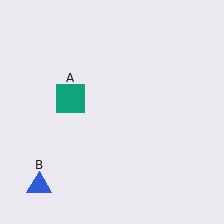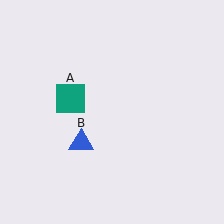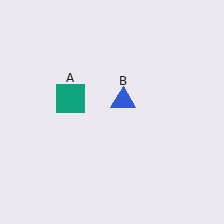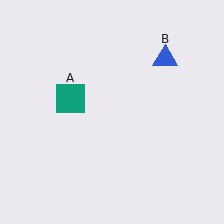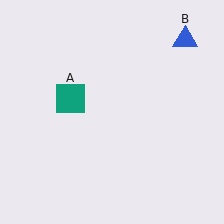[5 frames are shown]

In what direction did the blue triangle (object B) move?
The blue triangle (object B) moved up and to the right.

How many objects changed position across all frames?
1 object changed position: blue triangle (object B).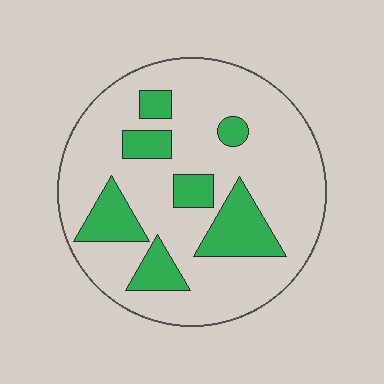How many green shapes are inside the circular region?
7.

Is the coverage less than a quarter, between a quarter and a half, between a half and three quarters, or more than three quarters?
Less than a quarter.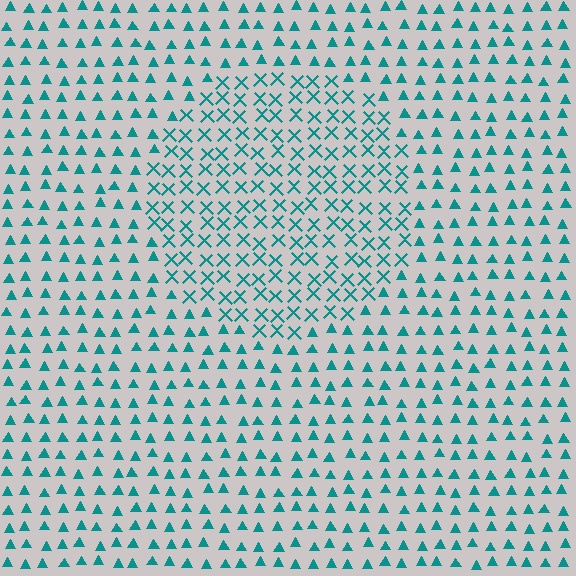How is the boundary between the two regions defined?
The boundary is defined by a change in element shape: X marks inside vs. triangles outside. All elements share the same color and spacing.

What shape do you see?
I see a circle.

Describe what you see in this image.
The image is filled with small teal elements arranged in a uniform grid. A circle-shaped region contains X marks, while the surrounding area contains triangles. The boundary is defined purely by the change in element shape.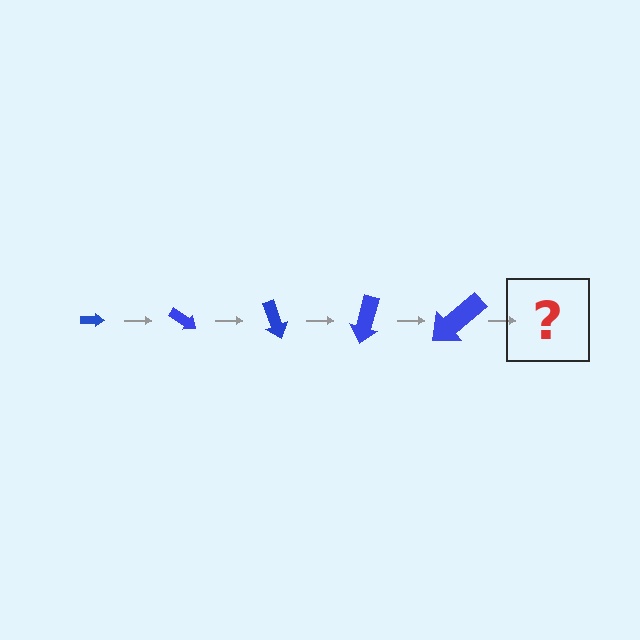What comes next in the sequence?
The next element should be an arrow, larger than the previous one and rotated 175 degrees from the start.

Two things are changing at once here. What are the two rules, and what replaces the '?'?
The two rules are that the arrow grows larger each step and it rotates 35 degrees each step. The '?' should be an arrow, larger than the previous one and rotated 175 degrees from the start.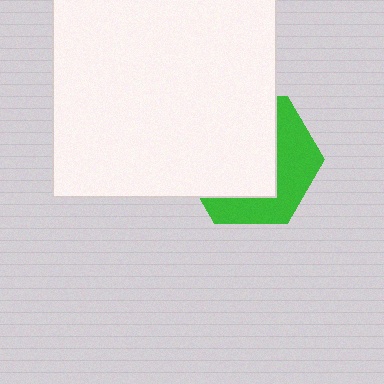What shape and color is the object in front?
The object in front is a white square.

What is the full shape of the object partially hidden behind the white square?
The partially hidden object is a green hexagon.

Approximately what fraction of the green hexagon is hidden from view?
Roughly 61% of the green hexagon is hidden behind the white square.